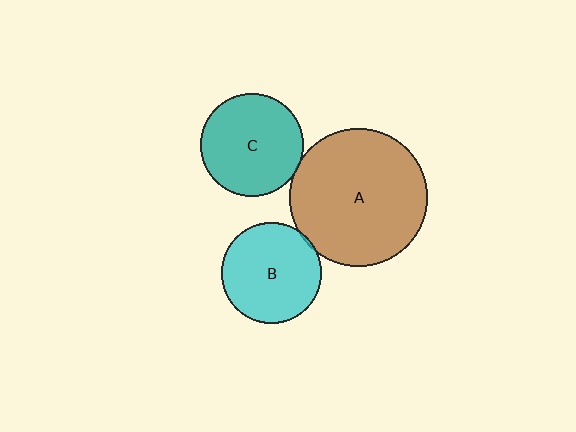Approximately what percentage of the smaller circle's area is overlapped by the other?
Approximately 5%.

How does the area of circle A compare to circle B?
Approximately 1.9 times.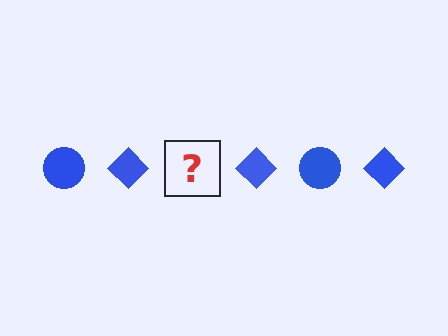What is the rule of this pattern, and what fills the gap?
The rule is that the pattern cycles through circle, diamond shapes in blue. The gap should be filled with a blue circle.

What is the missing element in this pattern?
The missing element is a blue circle.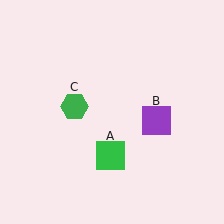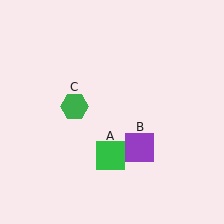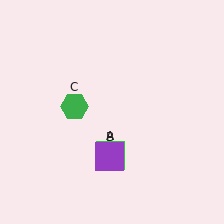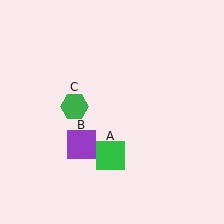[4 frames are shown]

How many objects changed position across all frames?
1 object changed position: purple square (object B).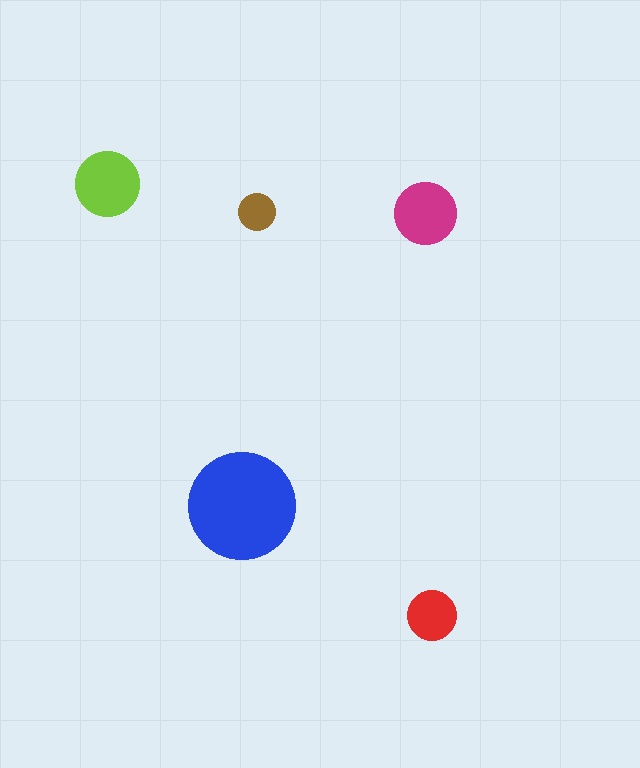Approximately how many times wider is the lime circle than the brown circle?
About 1.5 times wider.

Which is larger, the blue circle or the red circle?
The blue one.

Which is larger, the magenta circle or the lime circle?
The lime one.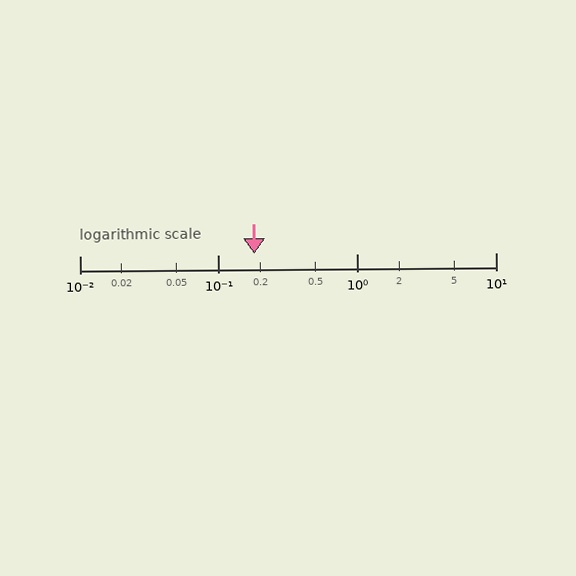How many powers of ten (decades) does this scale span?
The scale spans 3 decades, from 0.01 to 10.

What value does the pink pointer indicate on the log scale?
The pointer indicates approximately 0.18.